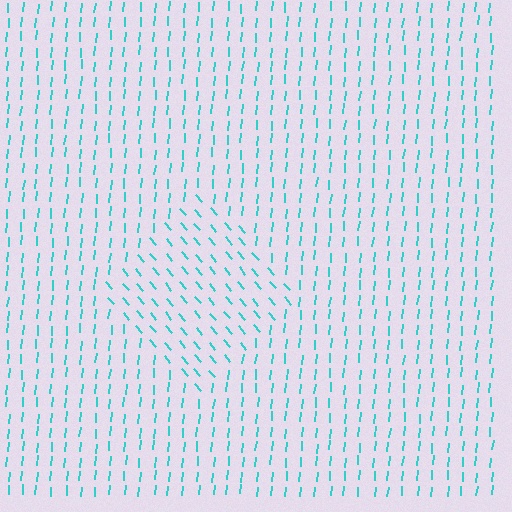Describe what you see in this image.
The image is filled with small cyan line segments. A diamond region in the image has lines oriented differently from the surrounding lines, creating a visible texture boundary.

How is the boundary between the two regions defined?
The boundary is defined purely by a change in line orientation (approximately 45 degrees difference). All lines are the same color and thickness.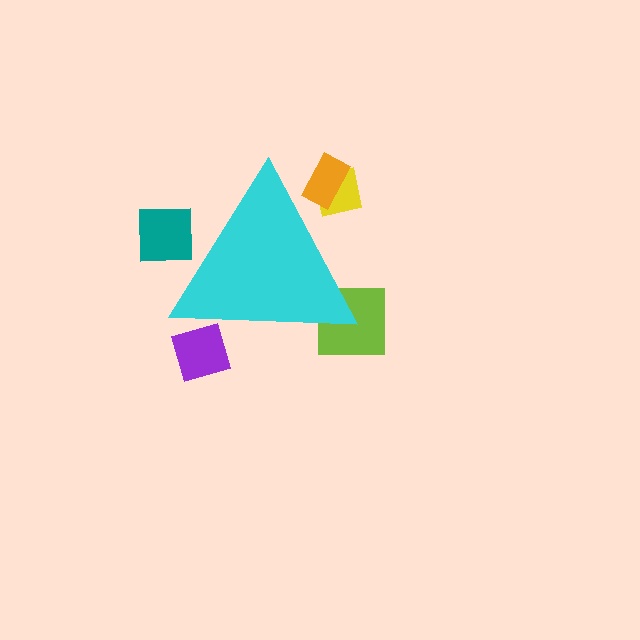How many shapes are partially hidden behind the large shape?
5 shapes are partially hidden.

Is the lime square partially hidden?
Yes, the lime square is partially hidden behind the cyan triangle.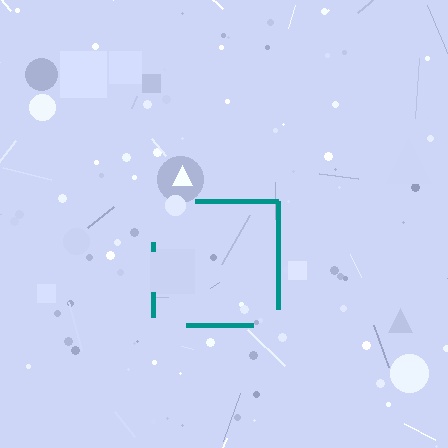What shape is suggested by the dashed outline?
The dashed outline suggests a square.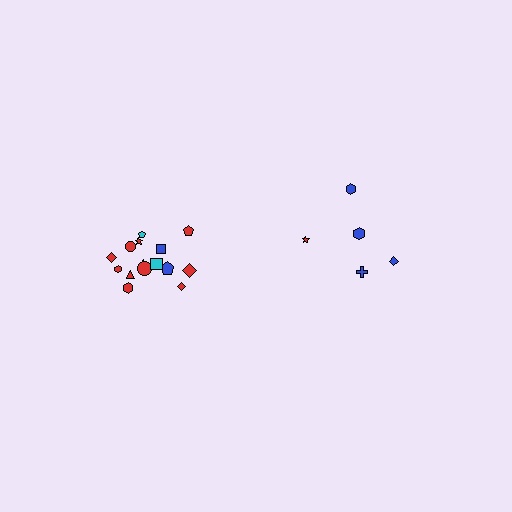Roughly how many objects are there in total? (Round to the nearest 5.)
Roughly 20 objects in total.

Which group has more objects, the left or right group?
The left group.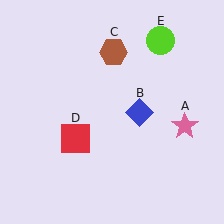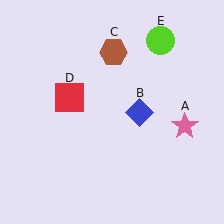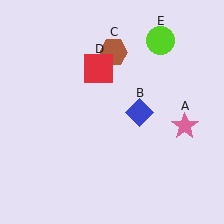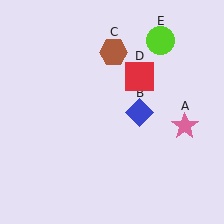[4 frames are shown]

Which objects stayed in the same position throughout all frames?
Pink star (object A) and blue diamond (object B) and brown hexagon (object C) and lime circle (object E) remained stationary.